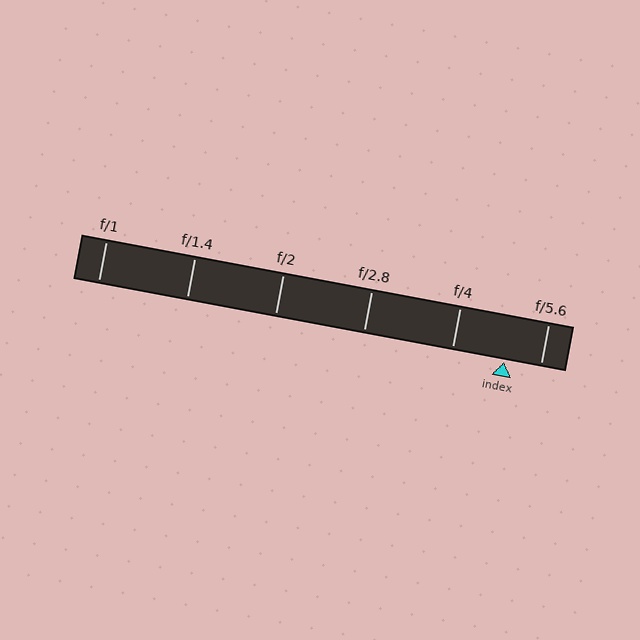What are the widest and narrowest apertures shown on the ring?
The widest aperture shown is f/1 and the narrowest is f/5.6.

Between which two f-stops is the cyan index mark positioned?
The index mark is between f/4 and f/5.6.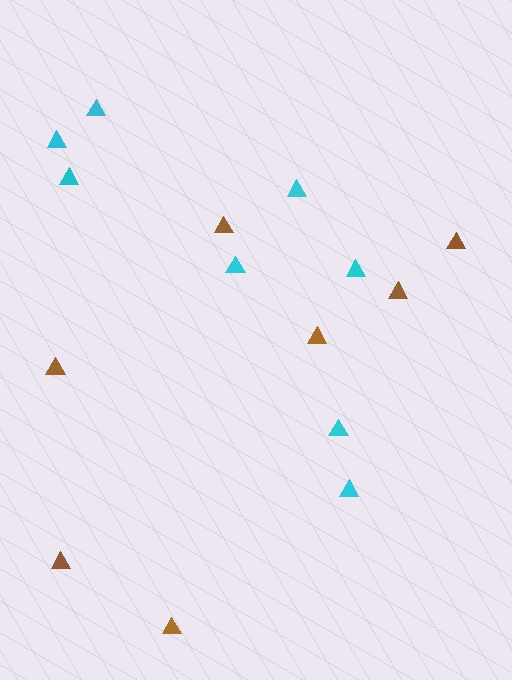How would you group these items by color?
There are 2 groups: one group of cyan triangles (8) and one group of brown triangles (7).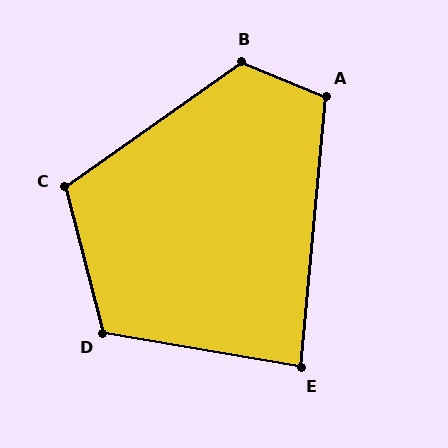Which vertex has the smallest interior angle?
E, at approximately 85 degrees.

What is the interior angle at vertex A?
Approximately 107 degrees (obtuse).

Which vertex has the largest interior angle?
B, at approximately 122 degrees.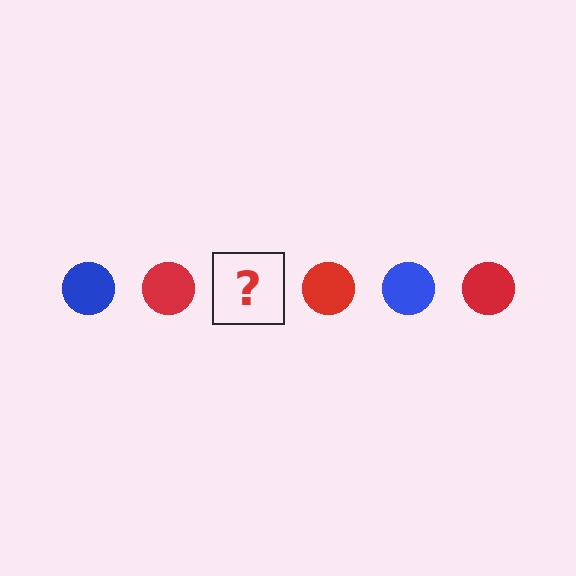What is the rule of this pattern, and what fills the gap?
The rule is that the pattern cycles through blue, red circles. The gap should be filled with a blue circle.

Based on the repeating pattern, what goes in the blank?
The blank should be a blue circle.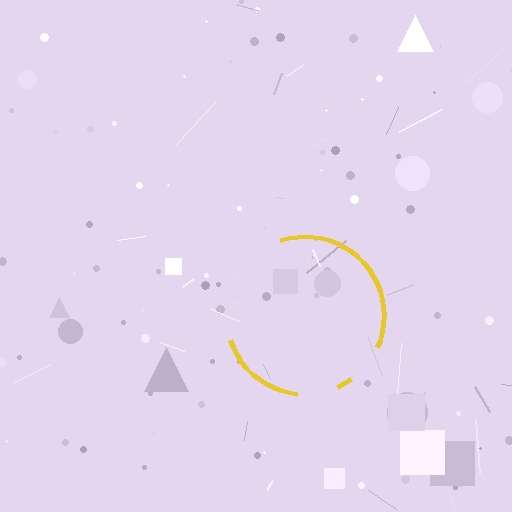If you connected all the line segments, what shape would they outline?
They would outline a circle.